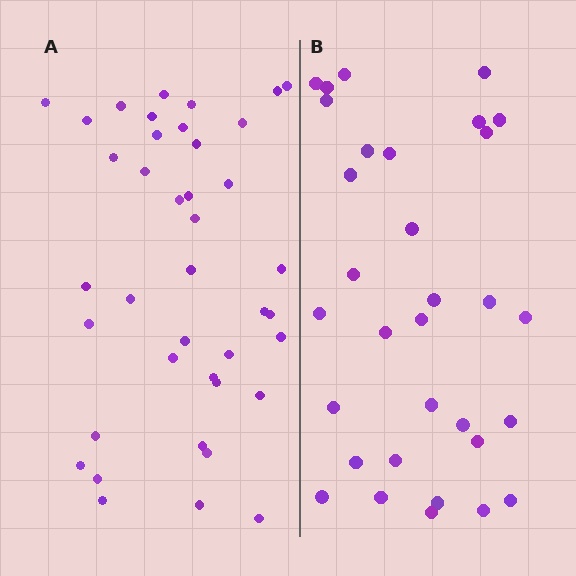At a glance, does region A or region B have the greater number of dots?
Region A (the left region) has more dots.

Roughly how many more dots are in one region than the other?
Region A has roughly 8 or so more dots than region B.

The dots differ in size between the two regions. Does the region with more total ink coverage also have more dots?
No. Region B has more total ink coverage because its dots are larger, but region A actually contains more individual dots. Total area can be misleading — the number of items is what matters here.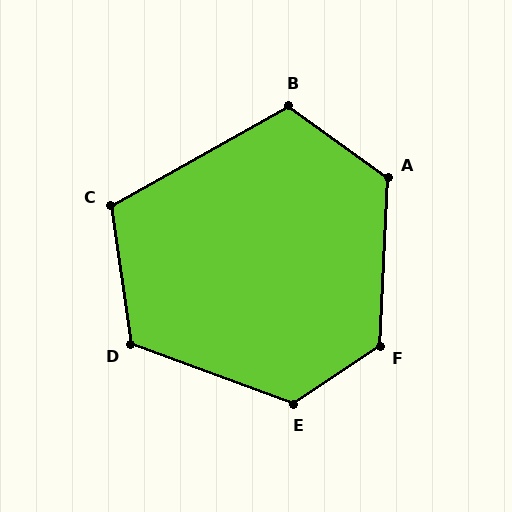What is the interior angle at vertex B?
Approximately 115 degrees (obtuse).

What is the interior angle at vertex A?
Approximately 123 degrees (obtuse).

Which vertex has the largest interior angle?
F, at approximately 127 degrees.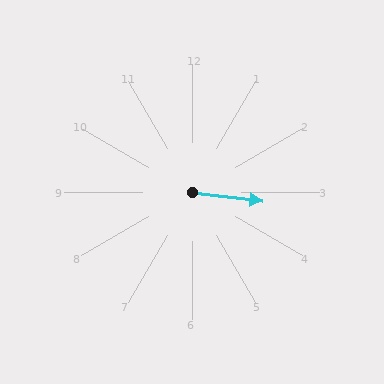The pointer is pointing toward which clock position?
Roughly 3 o'clock.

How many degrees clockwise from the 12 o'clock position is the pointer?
Approximately 97 degrees.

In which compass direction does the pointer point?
East.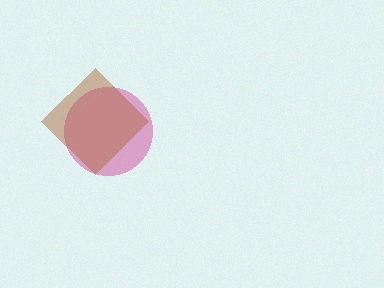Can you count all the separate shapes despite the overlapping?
Yes, there are 2 separate shapes.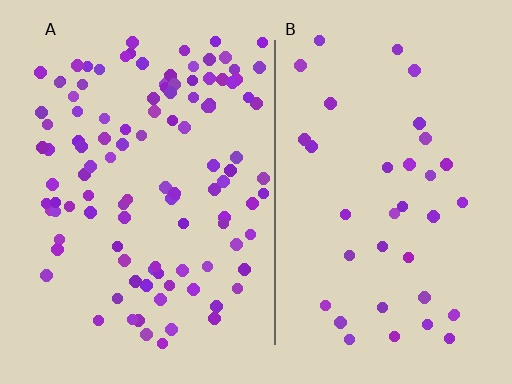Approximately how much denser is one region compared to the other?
Approximately 3.0× — region A over region B.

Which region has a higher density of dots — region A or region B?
A (the left).